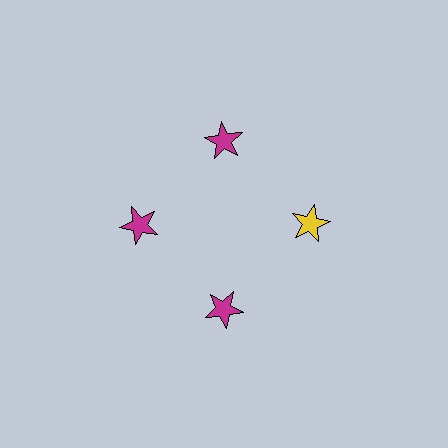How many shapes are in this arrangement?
There are 4 shapes arranged in a ring pattern.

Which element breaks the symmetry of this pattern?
The yellow star at roughly the 3 o'clock position breaks the symmetry. All other shapes are magenta stars.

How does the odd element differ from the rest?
It has a different color: yellow instead of magenta.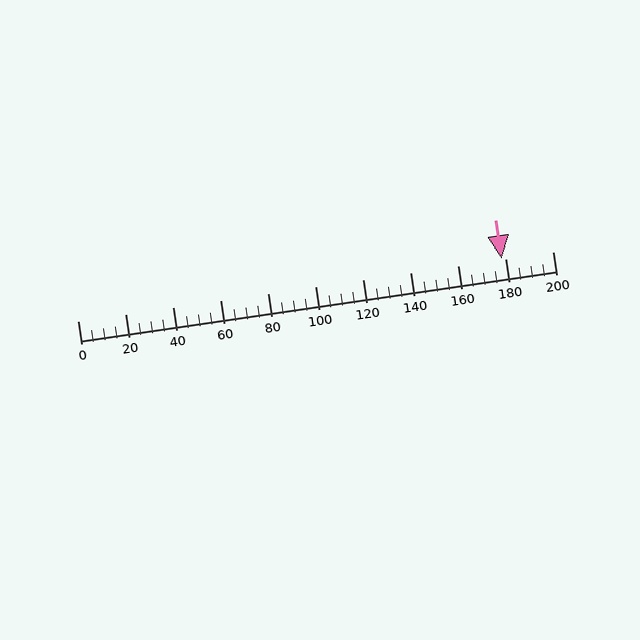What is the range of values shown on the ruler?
The ruler shows values from 0 to 200.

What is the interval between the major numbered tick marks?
The major tick marks are spaced 20 units apart.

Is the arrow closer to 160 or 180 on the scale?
The arrow is closer to 180.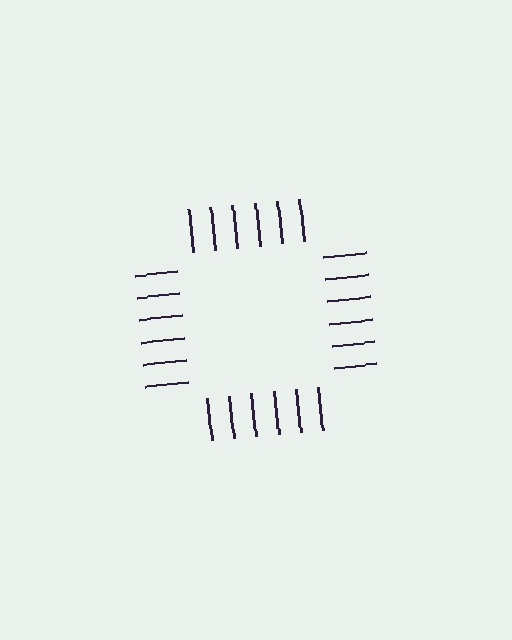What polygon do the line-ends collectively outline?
An illusory square — the line segments terminate on its edges but no continuous stroke is drawn.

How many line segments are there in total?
24 — 6 along each of the 4 edges.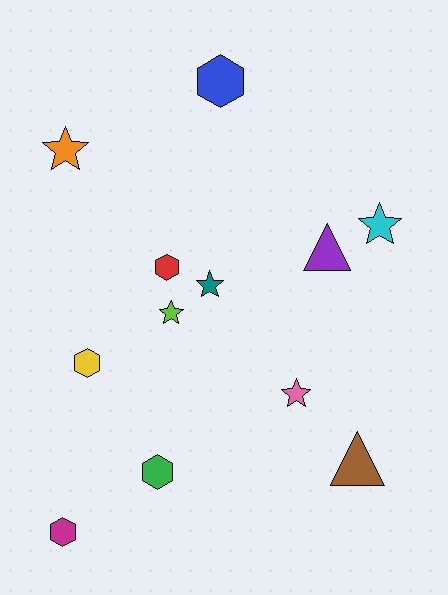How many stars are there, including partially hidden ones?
There are 5 stars.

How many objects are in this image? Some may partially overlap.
There are 12 objects.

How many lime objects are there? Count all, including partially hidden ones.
There is 1 lime object.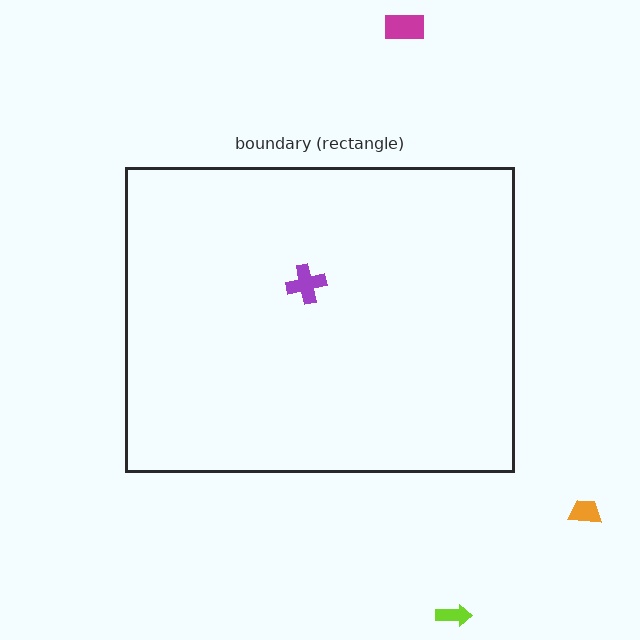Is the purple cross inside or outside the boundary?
Inside.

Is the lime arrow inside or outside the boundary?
Outside.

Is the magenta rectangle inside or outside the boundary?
Outside.